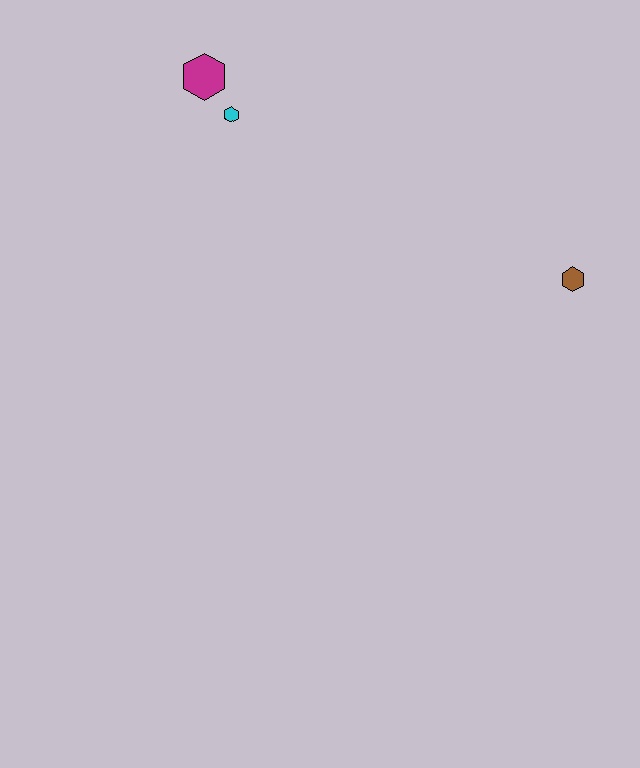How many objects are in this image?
There are 3 objects.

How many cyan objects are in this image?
There is 1 cyan object.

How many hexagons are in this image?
There are 3 hexagons.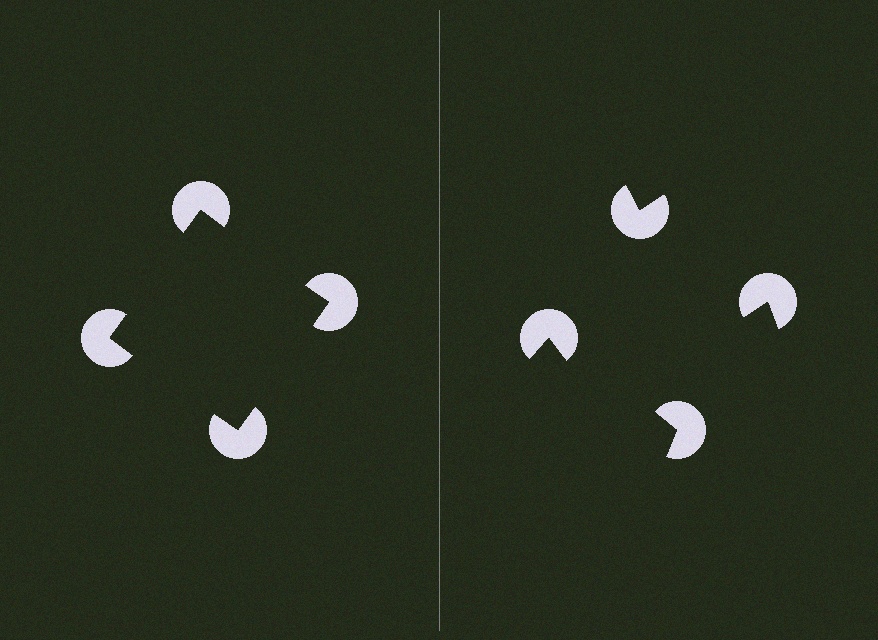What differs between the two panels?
The pac-man discs are positioned identically on both sides; only the wedge orientations differ. On the left they align to a square; on the right they are misaligned.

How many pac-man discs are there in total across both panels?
8 — 4 on each side.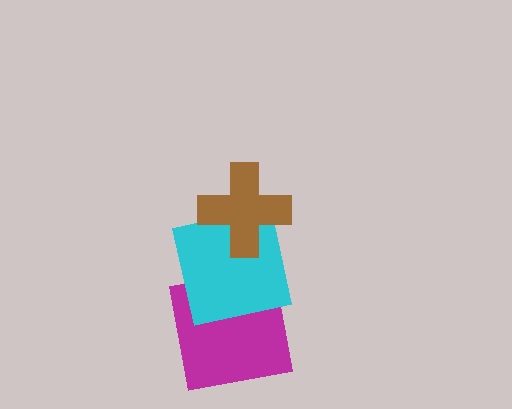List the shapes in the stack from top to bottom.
From top to bottom: the brown cross, the cyan square, the magenta square.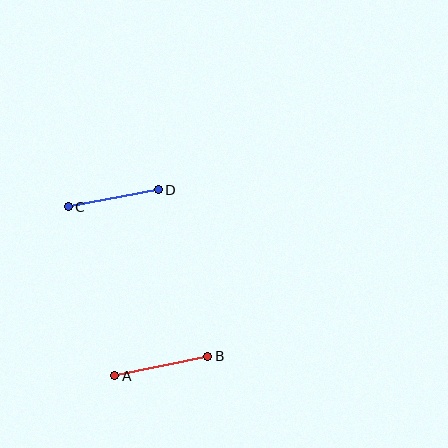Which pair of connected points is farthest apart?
Points A and B are farthest apart.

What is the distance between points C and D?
The distance is approximately 92 pixels.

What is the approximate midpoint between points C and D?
The midpoint is at approximately (113, 198) pixels.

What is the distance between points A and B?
The distance is approximately 95 pixels.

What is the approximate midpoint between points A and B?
The midpoint is at approximately (161, 366) pixels.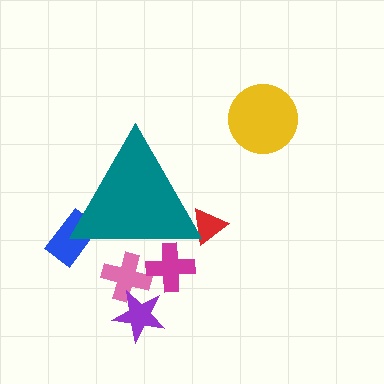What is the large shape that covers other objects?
A teal triangle.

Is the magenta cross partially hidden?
Yes, the magenta cross is partially hidden behind the teal triangle.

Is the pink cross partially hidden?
Yes, the pink cross is partially hidden behind the teal triangle.